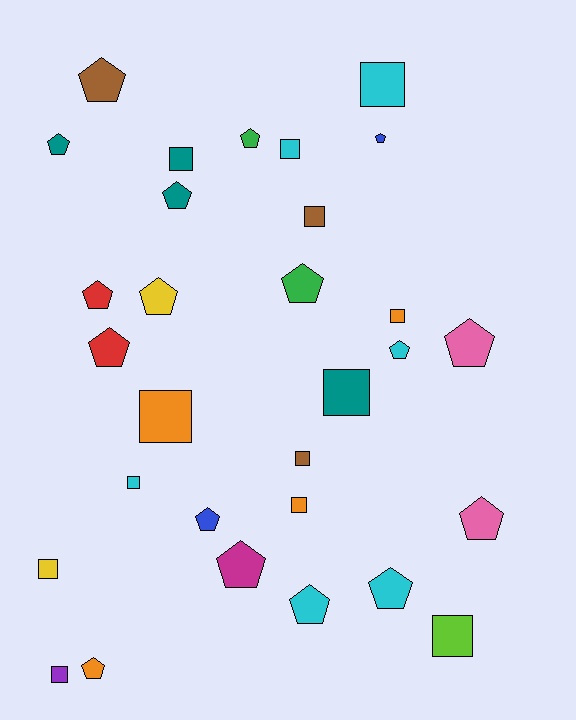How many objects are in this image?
There are 30 objects.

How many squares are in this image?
There are 13 squares.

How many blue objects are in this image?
There are 2 blue objects.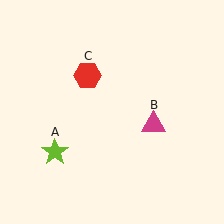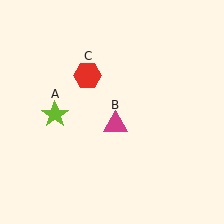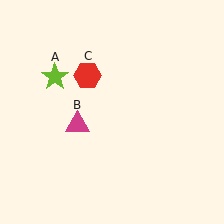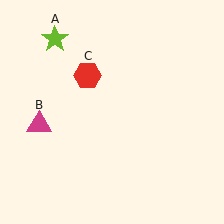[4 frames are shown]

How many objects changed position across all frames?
2 objects changed position: lime star (object A), magenta triangle (object B).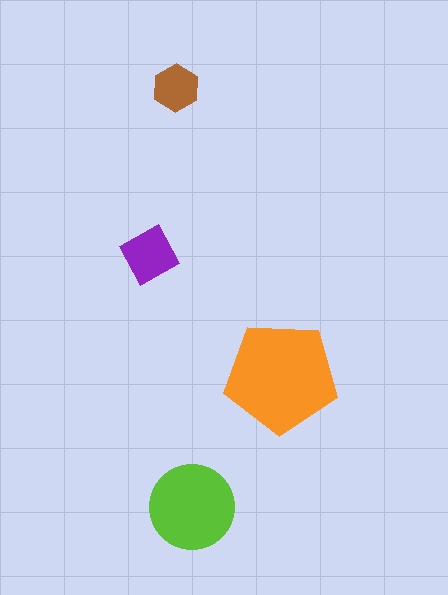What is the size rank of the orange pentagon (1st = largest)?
1st.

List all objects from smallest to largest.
The brown hexagon, the purple square, the lime circle, the orange pentagon.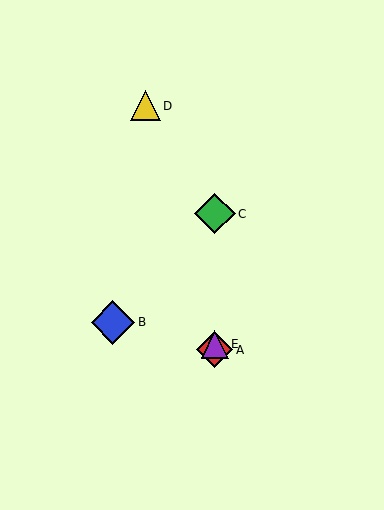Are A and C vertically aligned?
Yes, both are at x≈215.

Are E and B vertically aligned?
No, E is at x≈215 and B is at x≈113.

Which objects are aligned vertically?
Objects A, C, E are aligned vertically.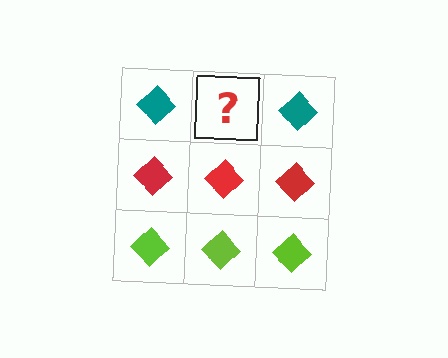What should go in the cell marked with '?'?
The missing cell should contain a teal diamond.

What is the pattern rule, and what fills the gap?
The rule is that each row has a consistent color. The gap should be filled with a teal diamond.